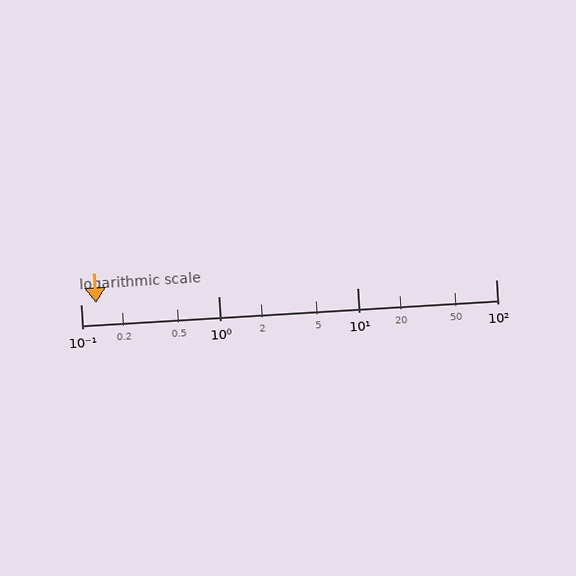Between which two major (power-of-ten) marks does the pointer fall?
The pointer is between 0.1 and 1.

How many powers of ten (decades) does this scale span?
The scale spans 3 decades, from 0.1 to 100.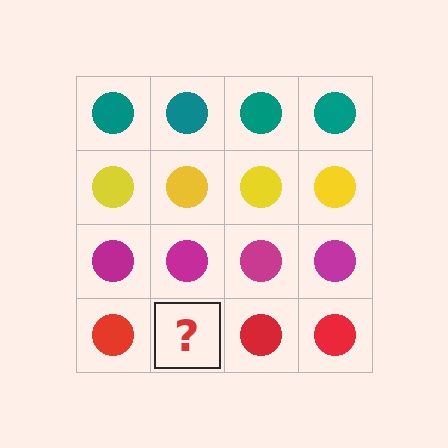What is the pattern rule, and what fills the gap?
The rule is that each row has a consistent color. The gap should be filled with a red circle.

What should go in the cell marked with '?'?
The missing cell should contain a red circle.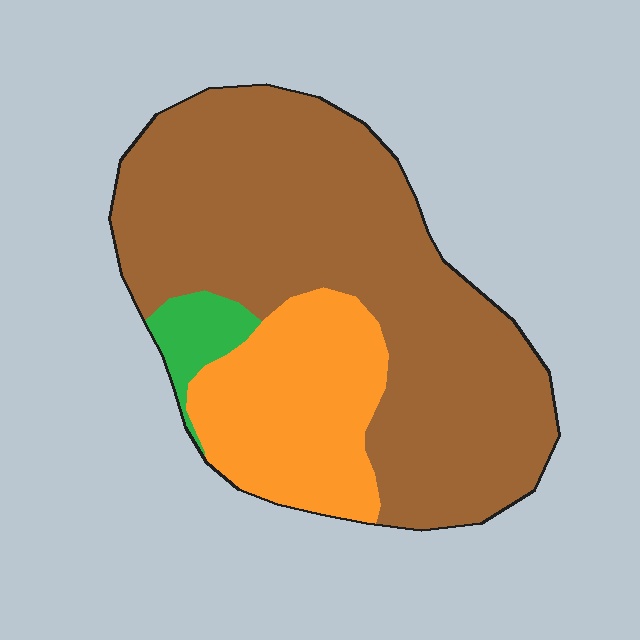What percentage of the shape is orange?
Orange takes up between a sixth and a third of the shape.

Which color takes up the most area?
Brown, at roughly 70%.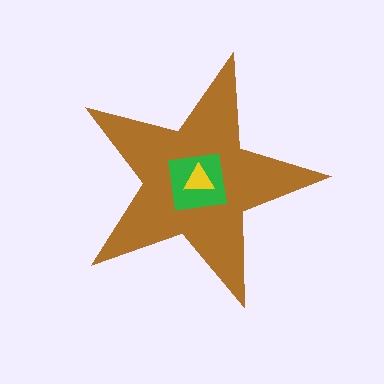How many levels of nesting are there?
3.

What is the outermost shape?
The brown star.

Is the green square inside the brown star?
Yes.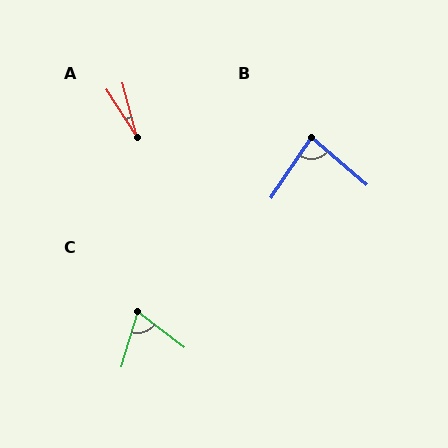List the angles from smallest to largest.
A (18°), C (69°), B (83°).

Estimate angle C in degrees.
Approximately 69 degrees.